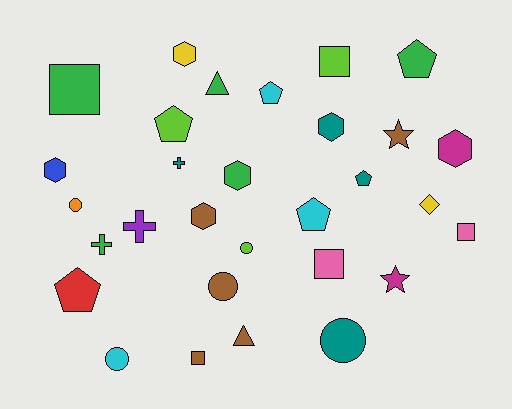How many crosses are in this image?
There are 3 crosses.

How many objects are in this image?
There are 30 objects.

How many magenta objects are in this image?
There are 2 magenta objects.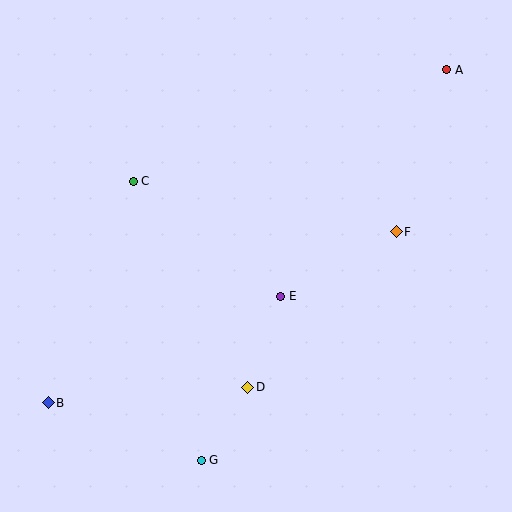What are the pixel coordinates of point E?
Point E is at (281, 296).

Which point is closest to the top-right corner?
Point A is closest to the top-right corner.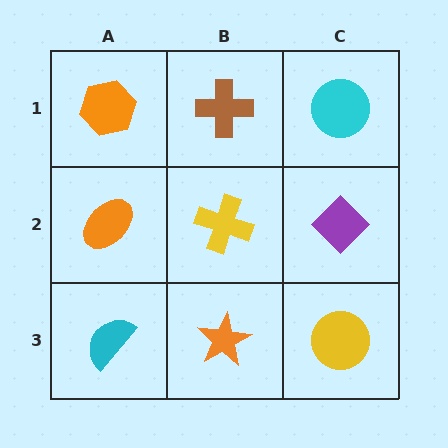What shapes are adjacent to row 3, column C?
A purple diamond (row 2, column C), an orange star (row 3, column B).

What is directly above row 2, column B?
A brown cross.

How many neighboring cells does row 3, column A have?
2.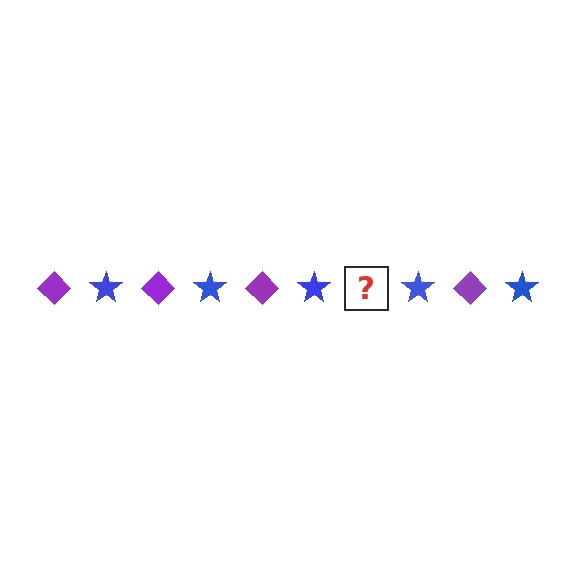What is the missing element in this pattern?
The missing element is a purple diamond.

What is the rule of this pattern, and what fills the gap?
The rule is that the pattern alternates between purple diamond and blue star. The gap should be filled with a purple diamond.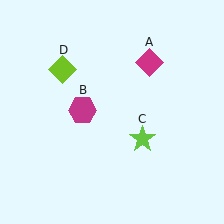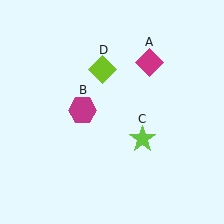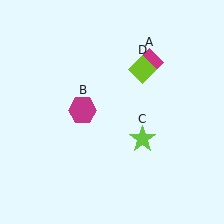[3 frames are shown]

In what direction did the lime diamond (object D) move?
The lime diamond (object D) moved right.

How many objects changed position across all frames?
1 object changed position: lime diamond (object D).